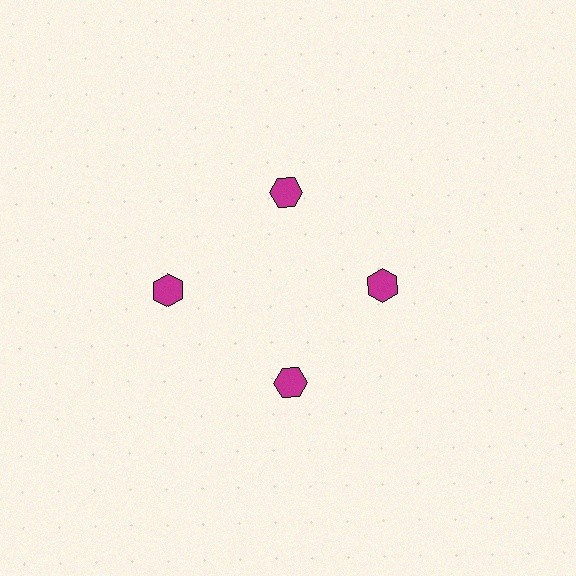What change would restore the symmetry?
The symmetry would be restored by moving it inward, back onto the ring so that all 4 hexagons sit at equal angles and equal distance from the center.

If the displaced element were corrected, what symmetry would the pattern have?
It would have 4-fold rotational symmetry — the pattern would map onto itself every 90 degrees.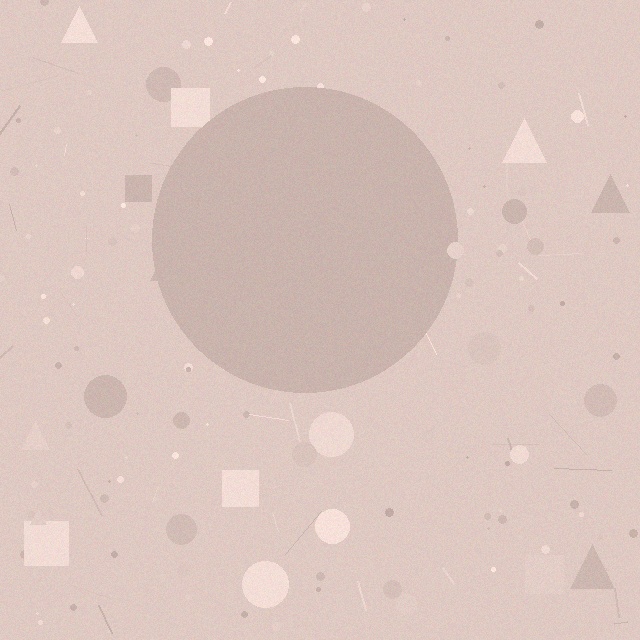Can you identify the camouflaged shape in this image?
The camouflaged shape is a circle.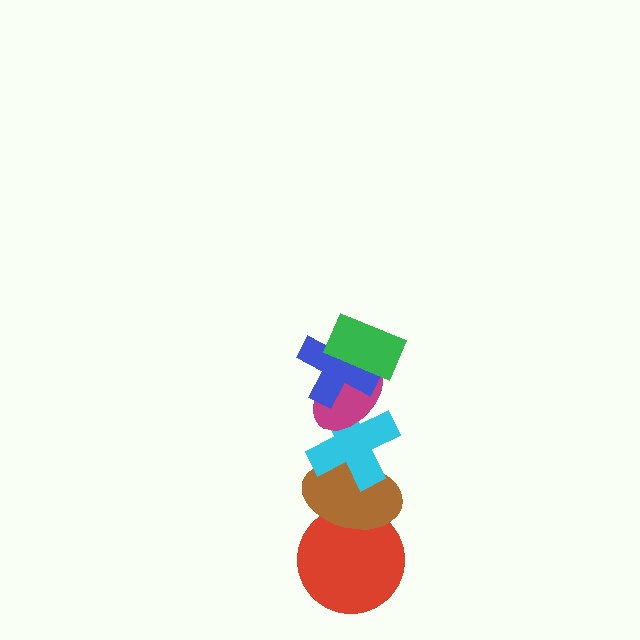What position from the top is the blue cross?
The blue cross is 2nd from the top.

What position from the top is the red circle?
The red circle is 6th from the top.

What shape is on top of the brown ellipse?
The cyan cross is on top of the brown ellipse.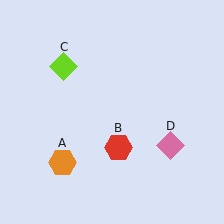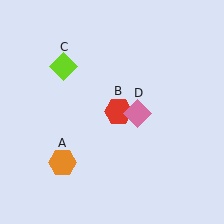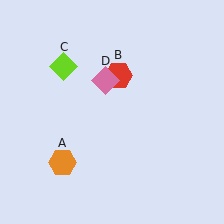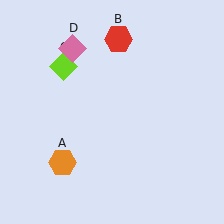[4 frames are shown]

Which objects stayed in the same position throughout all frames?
Orange hexagon (object A) and lime diamond (object C) remained stationary.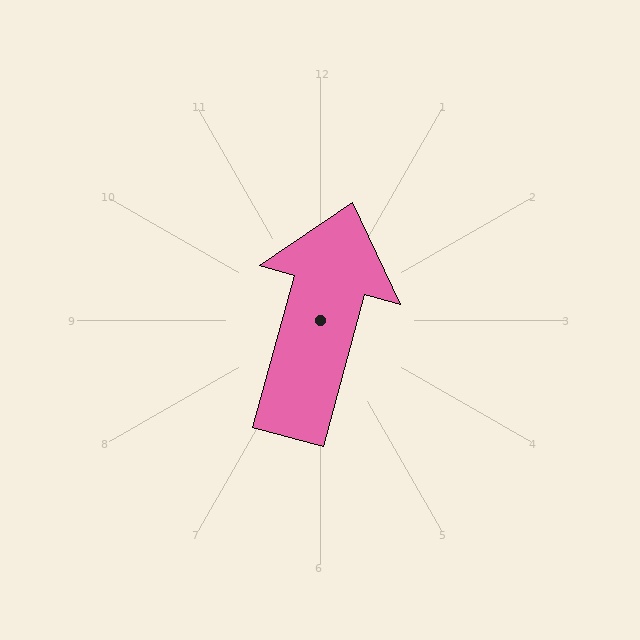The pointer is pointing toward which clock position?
Roughly 1 o'clock.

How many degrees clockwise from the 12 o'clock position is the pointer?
Approximately 15 degrees.